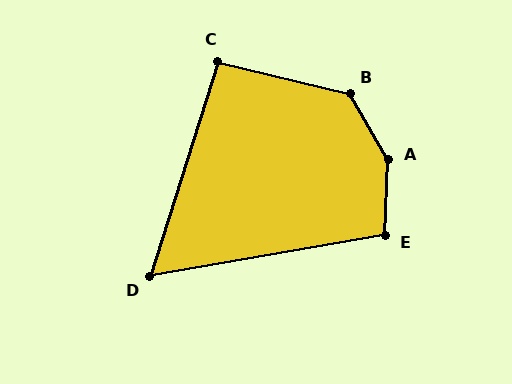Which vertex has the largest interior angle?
A, at approximately 148 degrees.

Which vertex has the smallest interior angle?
D, at approximately 63 degrees.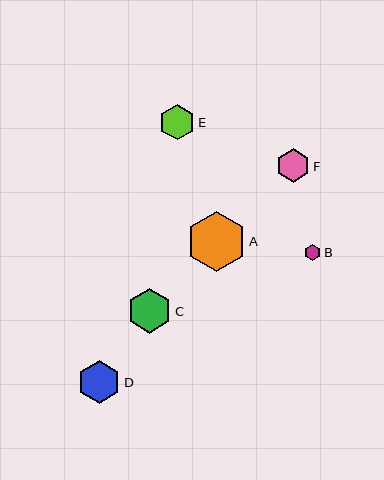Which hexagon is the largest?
Hexagon A is the largest with a size of approximately 60 pixels.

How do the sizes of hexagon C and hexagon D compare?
Hexagon C and hexagon D are approximately the same size.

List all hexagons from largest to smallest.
From largest to smallest: A, C, D, E, F, B.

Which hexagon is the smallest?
Hexagon B is the smallest with a size of approximately 17 pixels.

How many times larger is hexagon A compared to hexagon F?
Hexagon A is approximately 1.8 times the size of hexagon F.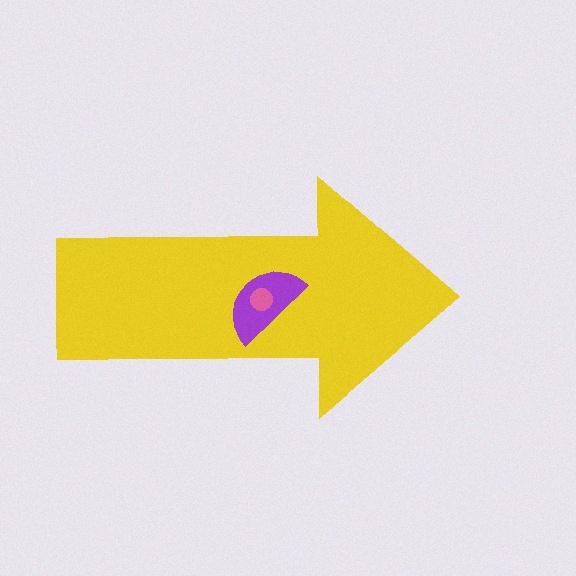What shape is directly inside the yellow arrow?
The purple semicircle.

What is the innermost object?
The pink circle.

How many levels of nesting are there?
3.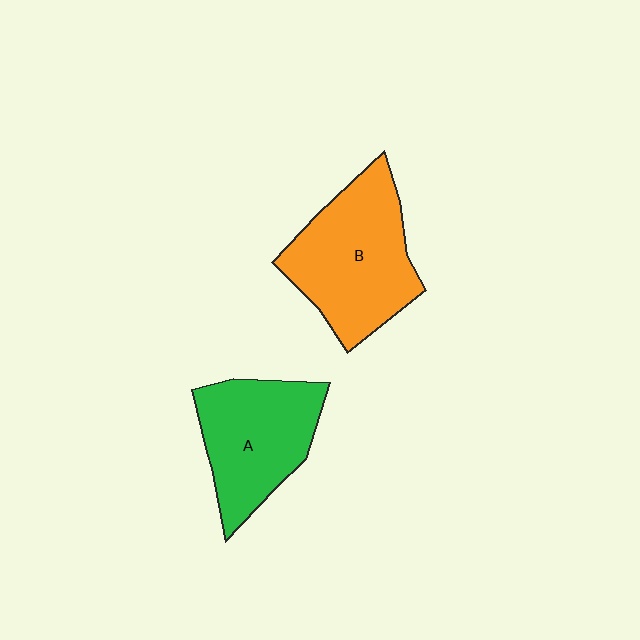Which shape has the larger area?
Shape B (orange).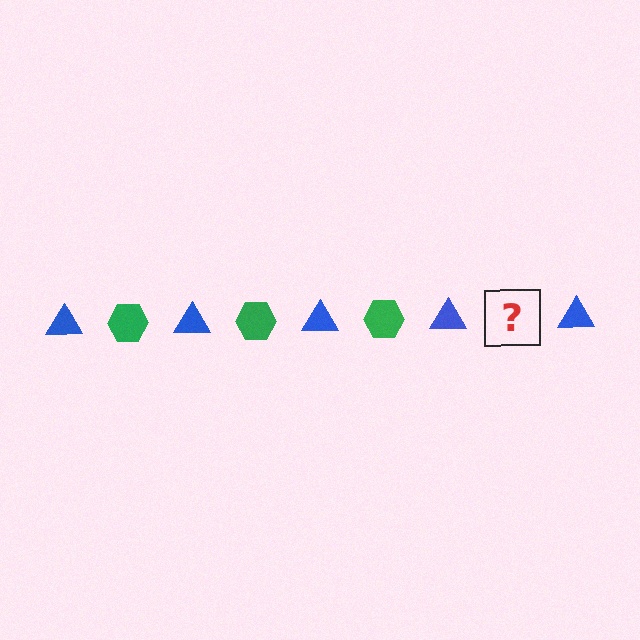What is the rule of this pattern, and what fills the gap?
The rule is that the pattern alternates between blue triangle and green hexagon. The gap should be filled with a green hexagon.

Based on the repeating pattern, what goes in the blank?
The blank should be a green hexagon.